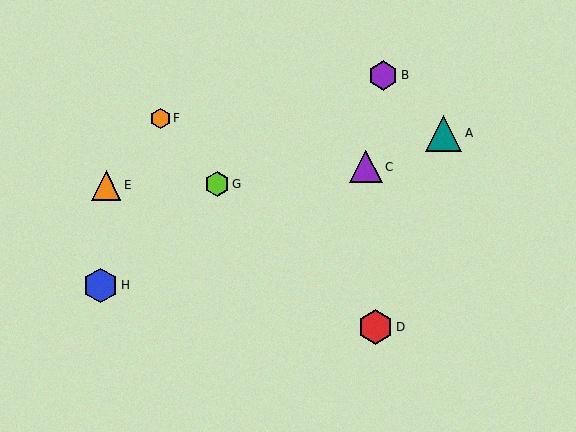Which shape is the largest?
The teal triangle (labeled A) is the largest.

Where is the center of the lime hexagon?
The center of the lime hexagon is at (217, 184).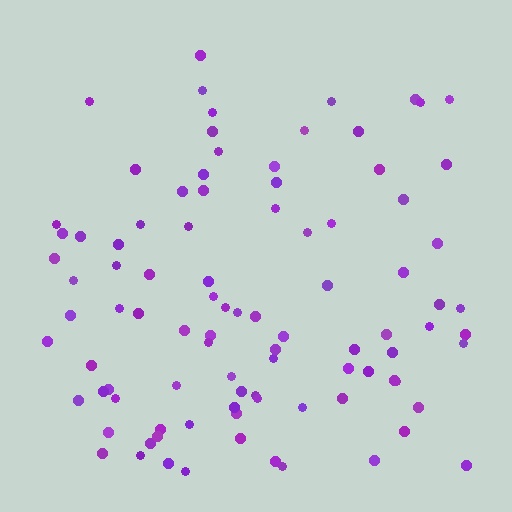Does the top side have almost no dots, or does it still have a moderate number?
Still a moderate number, just noticeably fewer than the bottom.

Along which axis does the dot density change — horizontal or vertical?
Vertical.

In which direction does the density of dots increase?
From top to bottom, with the bottom side densest.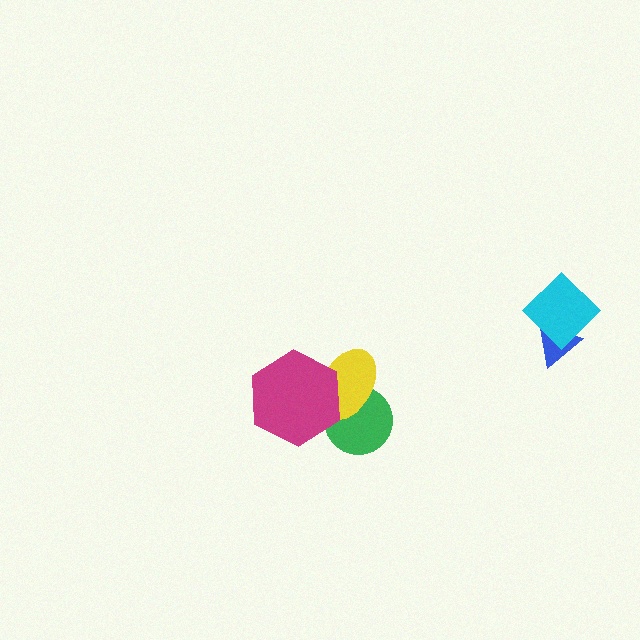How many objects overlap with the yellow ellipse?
2 objects overlap with the yellow ellipse.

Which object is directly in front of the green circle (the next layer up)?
The yellow ellipse is directly in front of the green circle.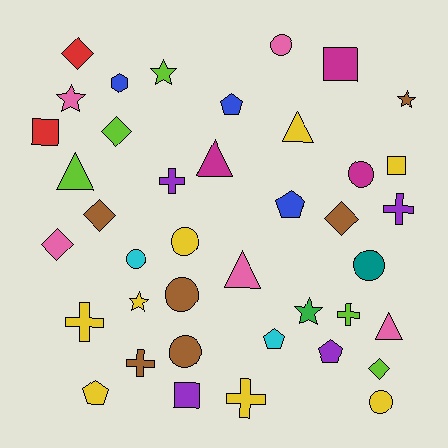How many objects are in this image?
There are 40 objects.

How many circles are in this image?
There are 8 circles.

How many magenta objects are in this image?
There are 3 magenta objects.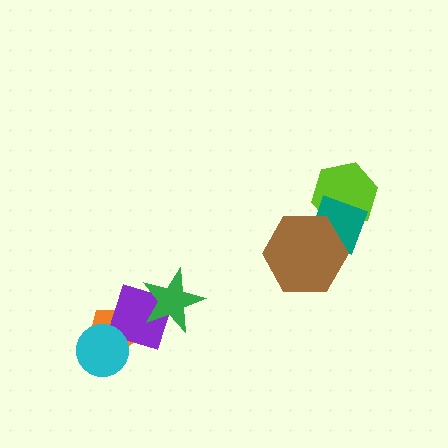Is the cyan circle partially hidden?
No, no other shape covers it.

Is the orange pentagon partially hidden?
Yes, it is partially covered by another shape.